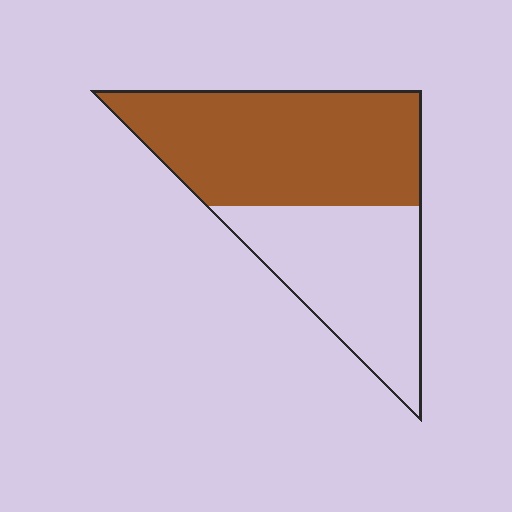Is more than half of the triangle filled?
Yes.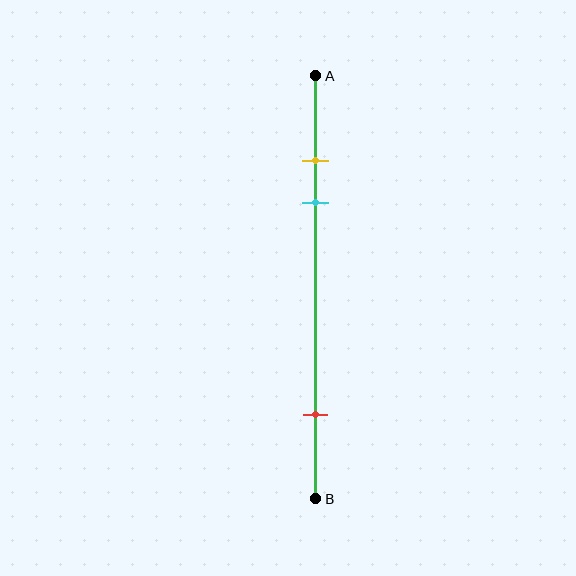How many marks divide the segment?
There are 3 marks dividing the segment.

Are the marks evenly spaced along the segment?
No, the marks are not evenly spaced.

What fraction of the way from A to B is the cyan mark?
The cyan mark is approximately 30% (0.3) of the way from A to B.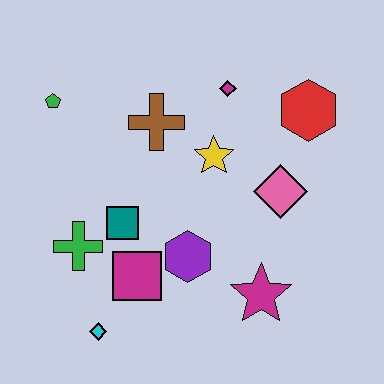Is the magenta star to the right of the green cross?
Yes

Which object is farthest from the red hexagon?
The cyan diamond is farthest from the red hexagon.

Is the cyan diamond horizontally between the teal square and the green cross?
Yes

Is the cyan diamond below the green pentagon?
Yes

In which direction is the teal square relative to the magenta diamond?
The teal square is below the magenta diamond.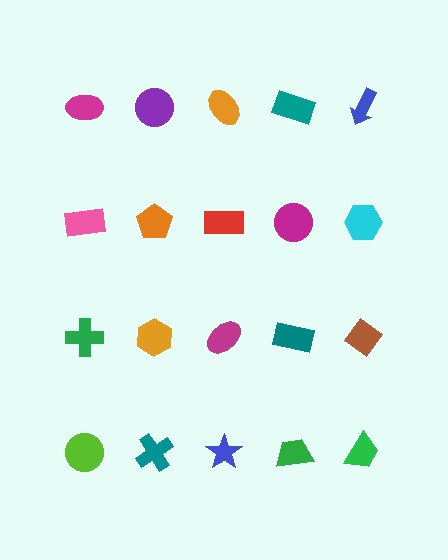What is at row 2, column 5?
A cyan hexagon.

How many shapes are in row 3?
5 shapes.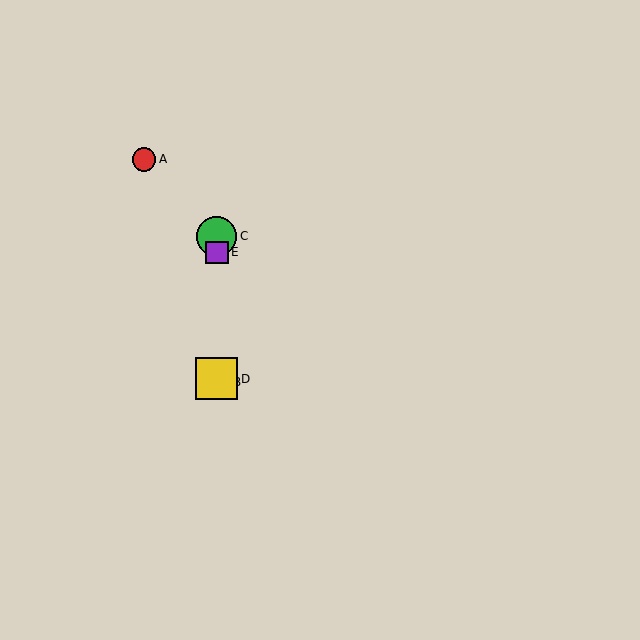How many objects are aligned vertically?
4 objects (B, C, D, E) are aligned vertically.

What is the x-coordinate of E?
Object E is at x≈217.